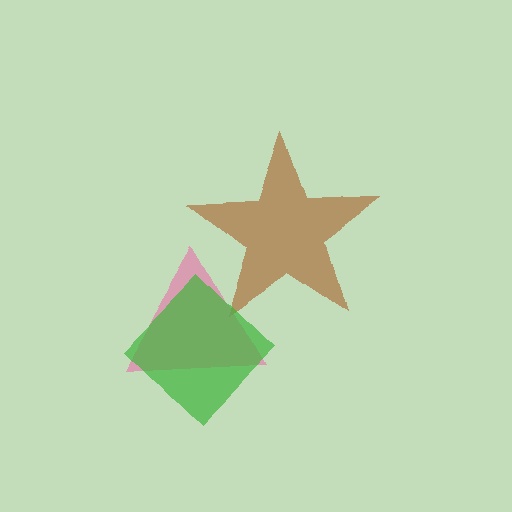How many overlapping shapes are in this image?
There are 3 overlapping shapes in the image.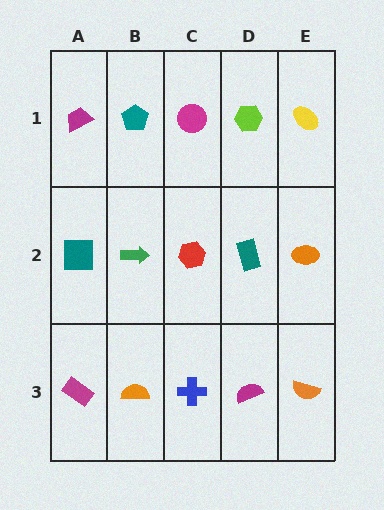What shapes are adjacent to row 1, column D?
A teal rectangle (row 2, column D), a magenta circle (row 1, column C), a yellow ellipse (row 1, column E).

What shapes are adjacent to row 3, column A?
A teal square (row 2, column A), an orange semicircle (row 3, column B).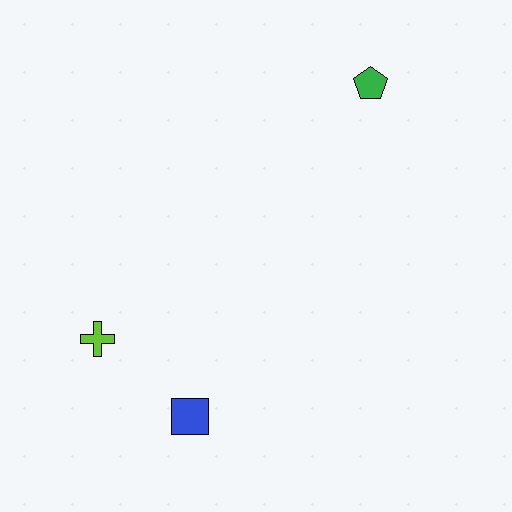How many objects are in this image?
There are 3 objects.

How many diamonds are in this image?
There are no diamonds.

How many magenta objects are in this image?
There are no magenta objects.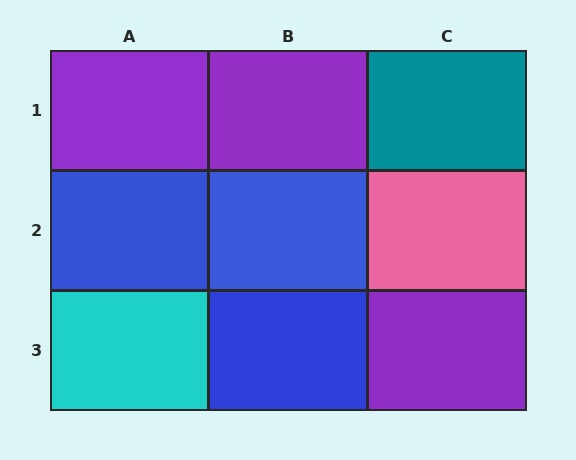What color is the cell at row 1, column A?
Purple.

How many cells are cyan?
1 cell is cyan.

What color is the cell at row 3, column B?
Blue.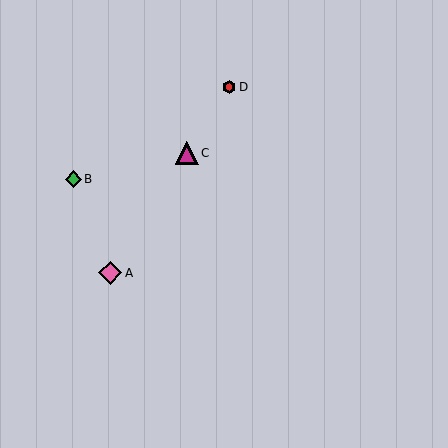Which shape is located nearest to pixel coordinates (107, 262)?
The pink diamond (labeled A) at (110, 273) is nearest to that location.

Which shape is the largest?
The pink diamond (labeled A) is the largest.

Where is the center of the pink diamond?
The center of the pink diamond is at (110, 273).